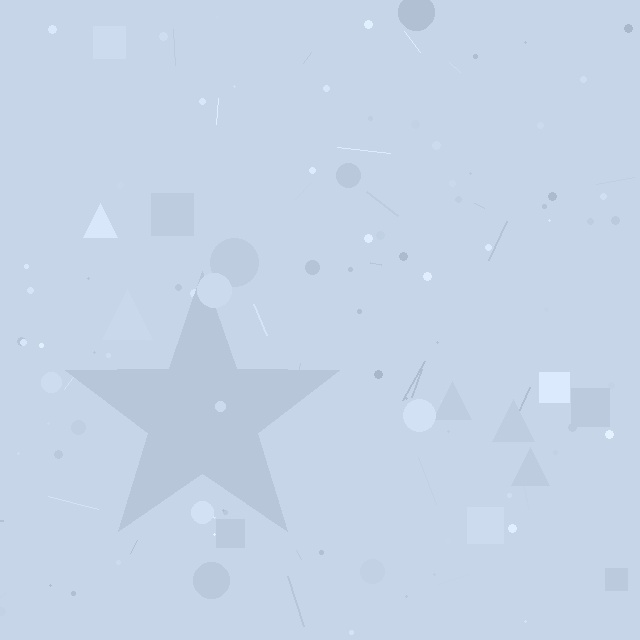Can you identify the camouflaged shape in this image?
The camouflaged shape is a star.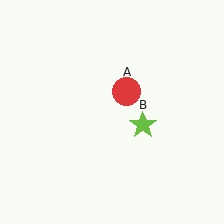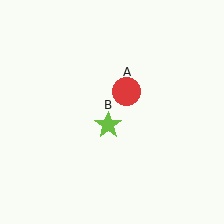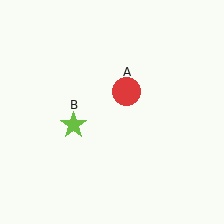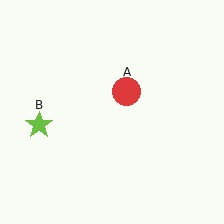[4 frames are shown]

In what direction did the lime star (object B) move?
The lime star (object B) moved left.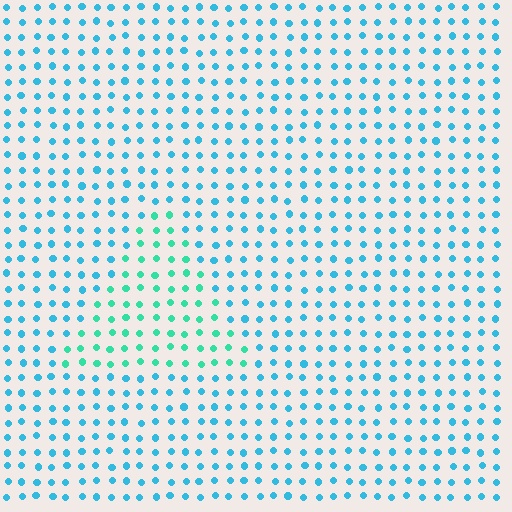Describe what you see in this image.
The image is filled with small cyan elements in a uniform arrangement. A triangle-shaped region is visible where the elements are tinted to a slightly different hue, forming a subtle color boundary.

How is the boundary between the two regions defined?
The boundary is defined purely by a slight shift in hue (about 33 degrees). Spacing, size, and orientation are identical on both sides.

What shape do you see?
I see a triangle.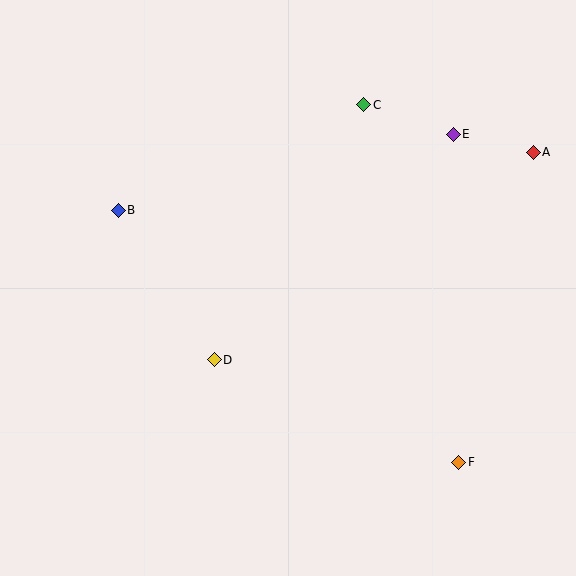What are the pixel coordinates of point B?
Point B is at (118, 210).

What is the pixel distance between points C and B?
The distance between C and B is 267 pixels.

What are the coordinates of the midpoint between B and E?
The midpoint between B and E is at (286, 172).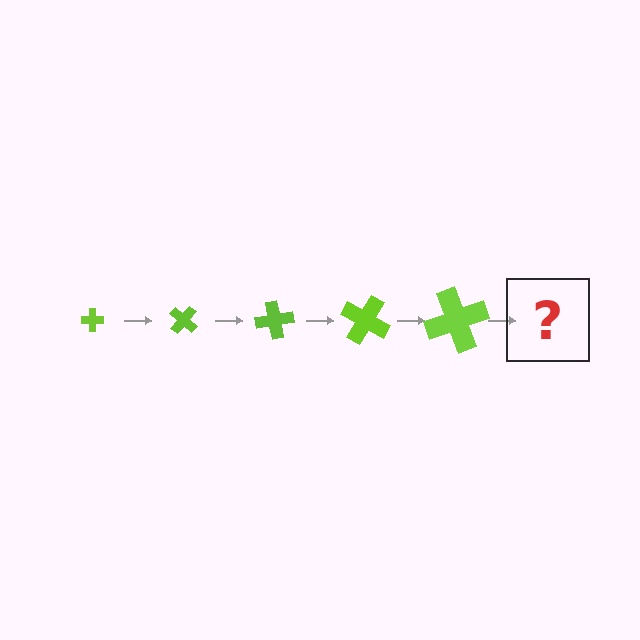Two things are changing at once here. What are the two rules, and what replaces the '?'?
The two rules are that the cross grows larger each step and it rotates 40 degrees each step. The '?' should be a cross, larger than the previous one and rotated 200 degrees from the start.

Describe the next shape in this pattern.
It should be a cross, larger than the previous one and rotated 200 degrees from the start.